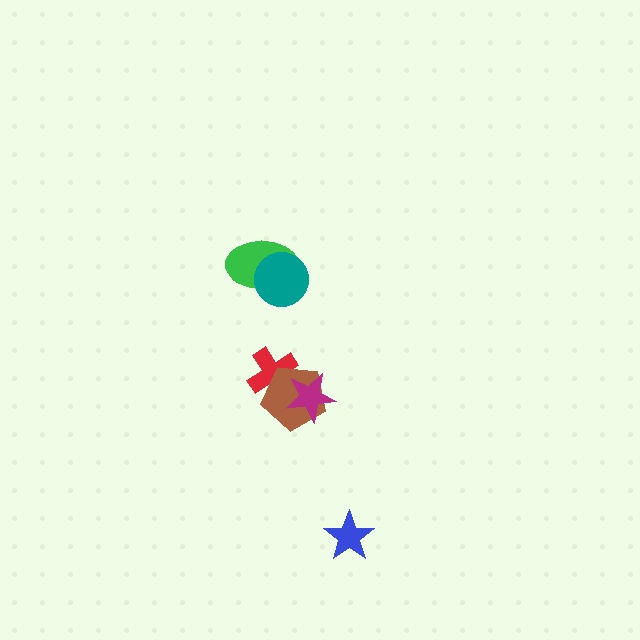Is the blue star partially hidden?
No, no other shape covers it.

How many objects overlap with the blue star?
0 objects overlap with the blue star.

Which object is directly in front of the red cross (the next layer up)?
The brown pentagon is directly in front of the red cross.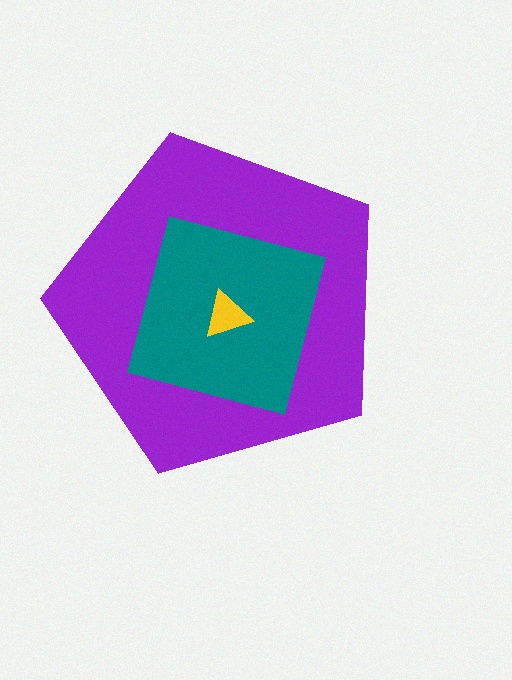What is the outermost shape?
The purple pentagon.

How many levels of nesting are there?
3.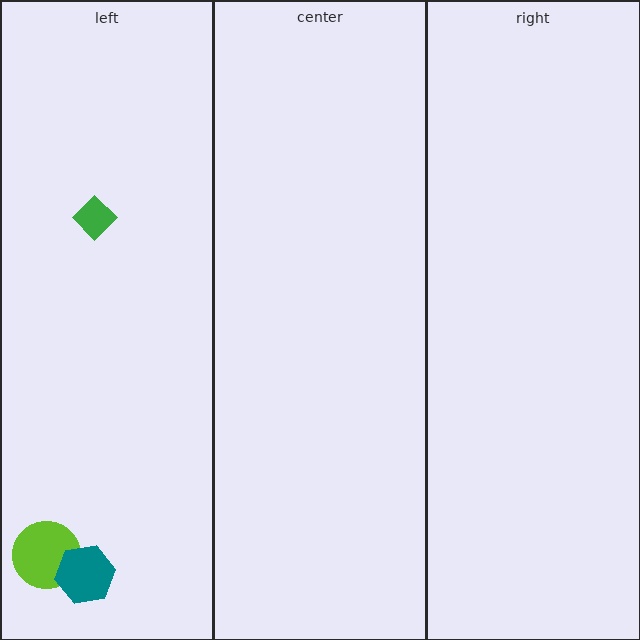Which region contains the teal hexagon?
The left region.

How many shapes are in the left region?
3.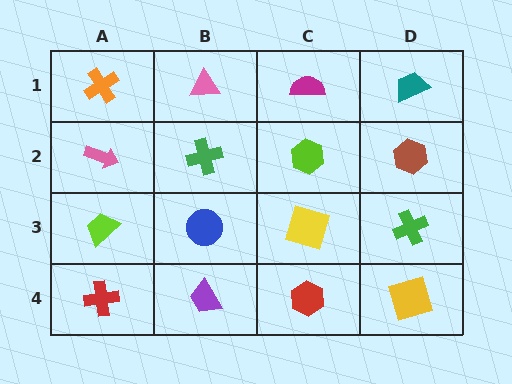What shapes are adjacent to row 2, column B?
A pink triangle (row 1, column B), a blue circle (row 3, column B), a pink arrow (row 2, column A), a lime hexagon (row 2, column C).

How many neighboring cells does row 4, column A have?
2.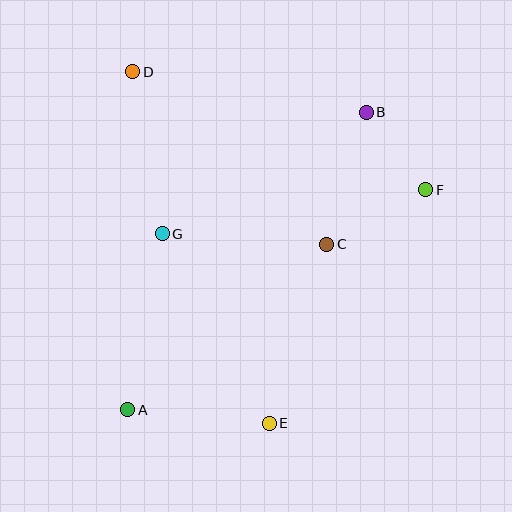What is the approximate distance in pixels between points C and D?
The distance between C and D is approximately 260 pixels.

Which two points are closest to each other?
Points B and F are closest to each other.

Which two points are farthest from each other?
Points A and B are farthest from each other.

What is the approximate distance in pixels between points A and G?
The distance between A and G is approximately 179 pixels.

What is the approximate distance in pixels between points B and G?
The distance between B and G is approximately 237 pixels.